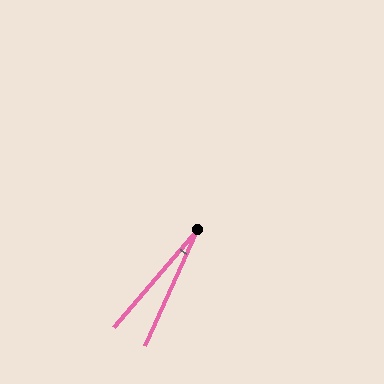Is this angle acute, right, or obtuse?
It is acute.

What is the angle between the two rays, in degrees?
Approximately 16 degrees.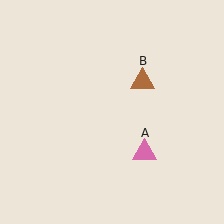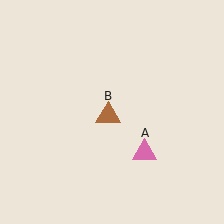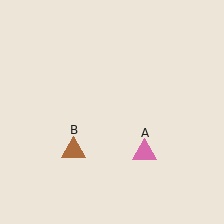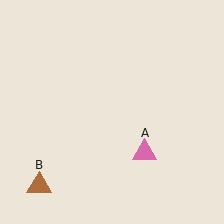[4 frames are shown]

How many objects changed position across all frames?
1 object changed position: brown triangle (object B).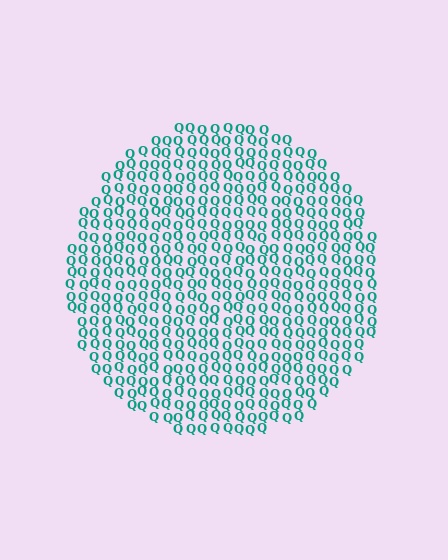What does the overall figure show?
The overall figure shows a circle.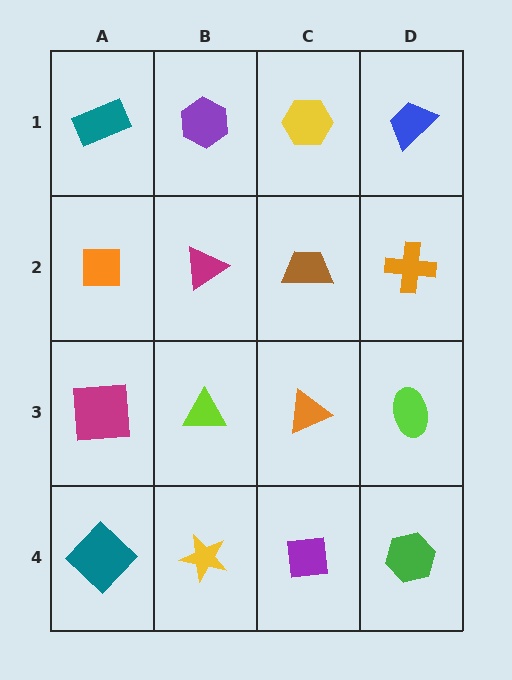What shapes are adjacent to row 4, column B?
A lime triangle (row 3, column B), a teal diamond (row 4, column A), a purple square (row 4, column C).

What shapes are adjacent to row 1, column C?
A brown trapezoid (row 2, column C), a purple hexagon (row 1, column B), a blue trapezoid (row 1, column D).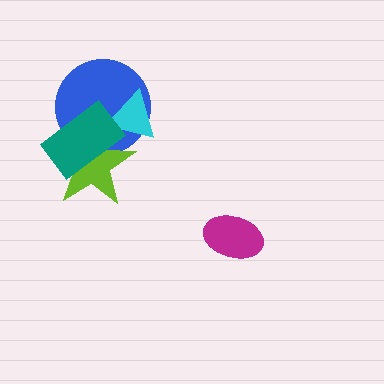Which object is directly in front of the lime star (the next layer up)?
The cyan triangle is directly in front of the lime star.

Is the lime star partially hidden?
Yes, it is partially covered by another shape.